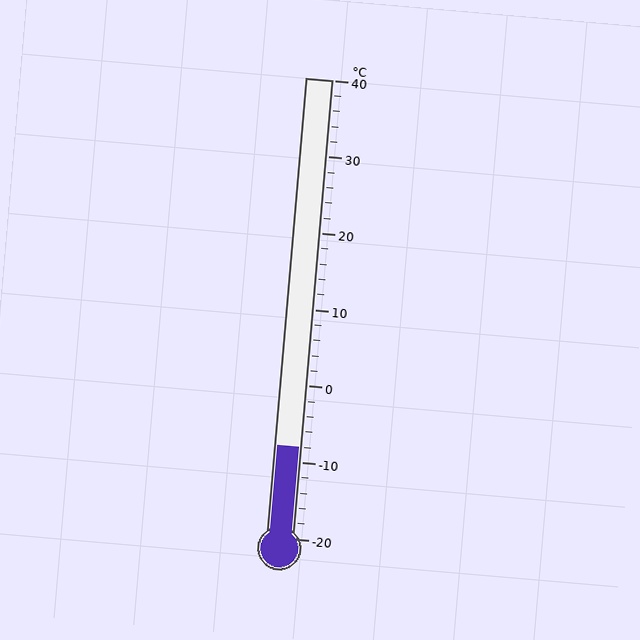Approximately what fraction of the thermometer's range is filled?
The thermometer is filled to approximately 20% of its range.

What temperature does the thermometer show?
The thermometer shows approximately -8°C.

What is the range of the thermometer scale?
The thermometer scale ranges from -20°C to 40°C.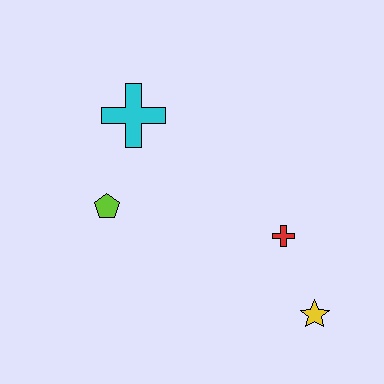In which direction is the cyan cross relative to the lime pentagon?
The cyan cross is above the lime pentagon.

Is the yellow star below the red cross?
Yes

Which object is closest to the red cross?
The yellow star is closest to the red cross.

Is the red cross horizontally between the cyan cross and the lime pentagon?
No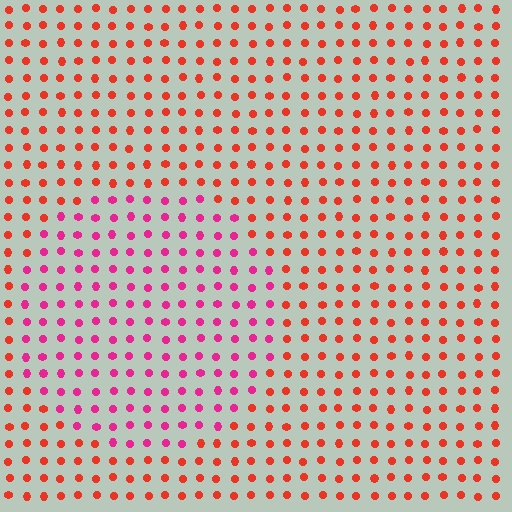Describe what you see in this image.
The image is filled with small red elements in a uniform arrangement. A circle-shaped region is visible where the elements are tinted to a slightly different hue, forming a subtle color boundary.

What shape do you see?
I see a circle.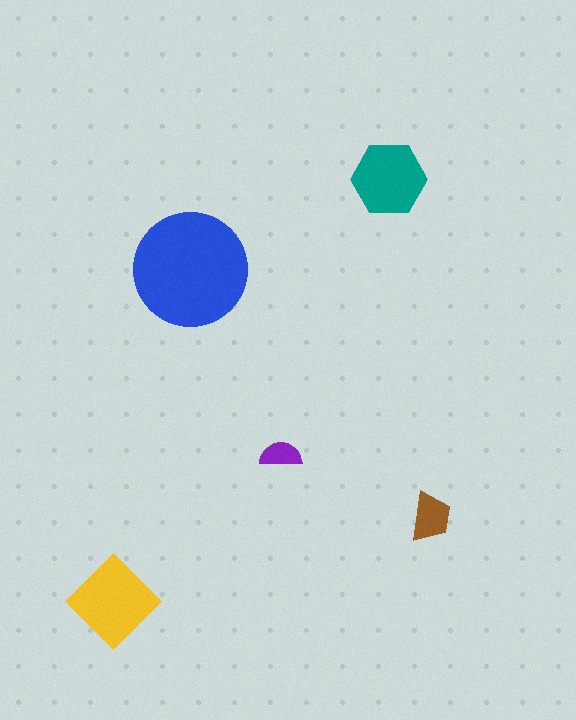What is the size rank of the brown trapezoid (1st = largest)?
4th.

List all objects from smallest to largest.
The purple semicircle, the brown trapezoid, the teal hexagon, the yellow diamond, the blue circle.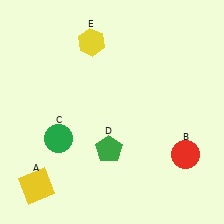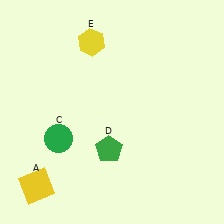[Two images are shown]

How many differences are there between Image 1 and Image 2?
There is 1 difference between the two images.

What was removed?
The red circle (B) was removed in Image 2.